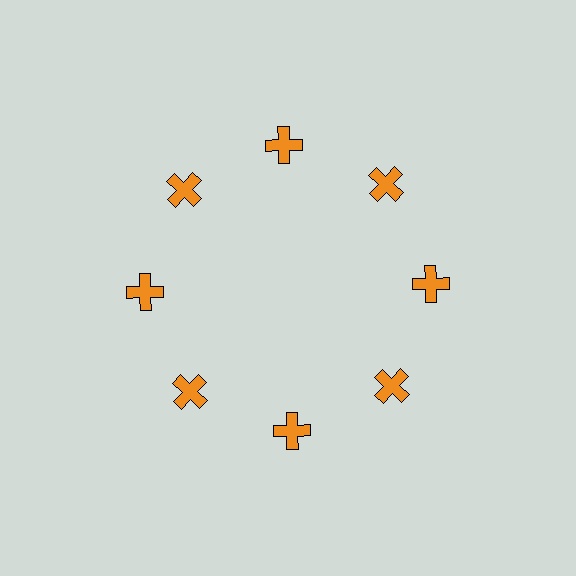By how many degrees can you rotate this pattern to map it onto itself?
The pattern maps onto itself every 45 degrees of rotation.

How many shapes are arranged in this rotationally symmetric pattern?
There are 8 shapes, arranged in 8 groups of 1.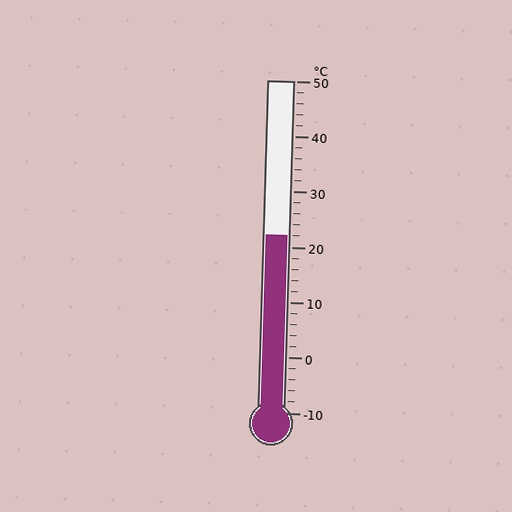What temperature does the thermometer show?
The thermometer shows approximately 22°C.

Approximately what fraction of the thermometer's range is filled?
The thermometer is filled to approximately 55% of its range.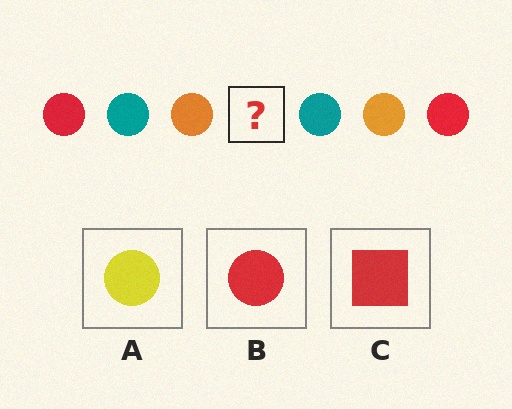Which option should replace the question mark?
Option B.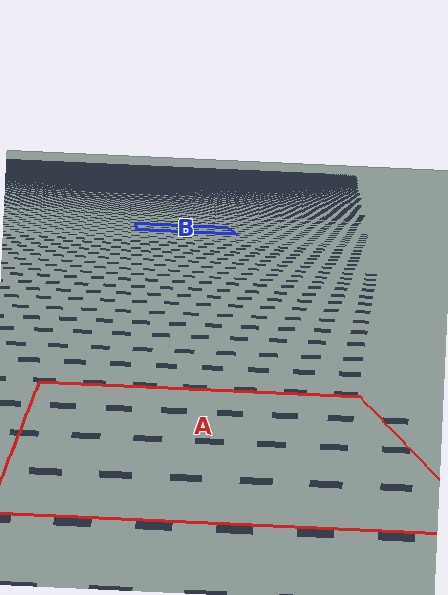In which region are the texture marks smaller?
The texture marks are smaller in region B, because it is farther away.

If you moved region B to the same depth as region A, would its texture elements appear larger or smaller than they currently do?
They would appear larger. At a closer depth, the same texture elements are projected at a bigger on-screen size.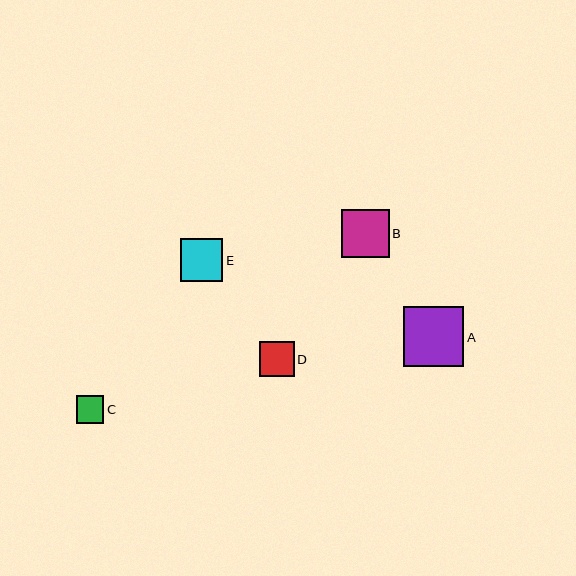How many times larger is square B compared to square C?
Square B is approximately 1.7 times the size of square C.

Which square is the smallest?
Square C is the smallest with a size of approximately 27 pixels.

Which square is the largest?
Square A is the largest with a size of approximately 60 pixels.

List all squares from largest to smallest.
From largest to smallest: A, B, E, D, C.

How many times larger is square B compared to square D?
Square B is approximately 1.4 times the size of square D.